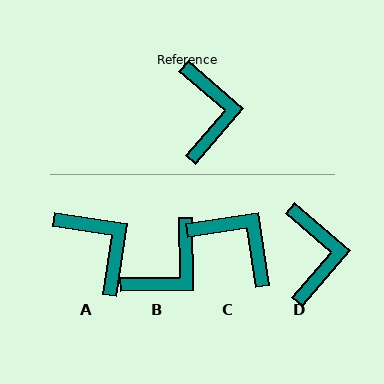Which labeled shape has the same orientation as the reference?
D.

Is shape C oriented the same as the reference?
No, it is off by about 49 degrees.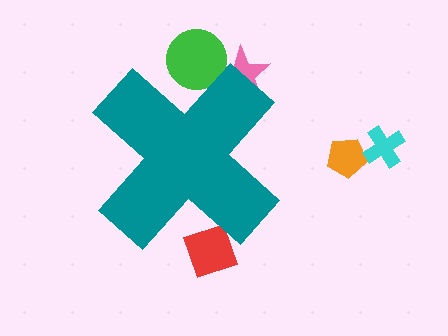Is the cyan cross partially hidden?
No, the cyan cross is fully visible.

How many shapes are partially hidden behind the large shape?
3 shapes are partially hidden.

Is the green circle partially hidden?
Yes, the green circle is partially hidden behind the teal cross.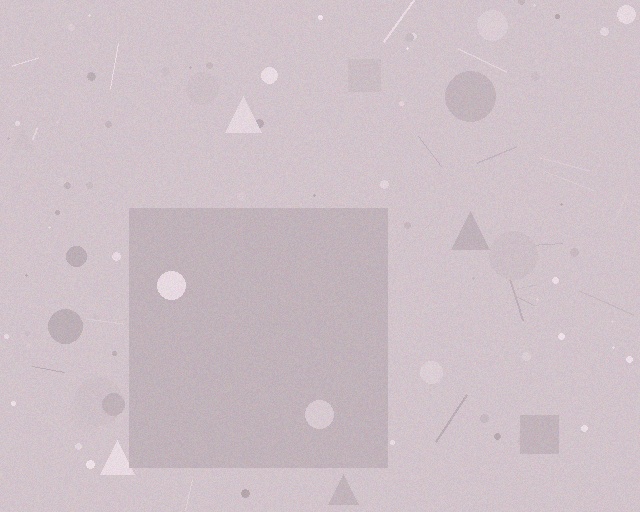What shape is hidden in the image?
A square is hidden in the image.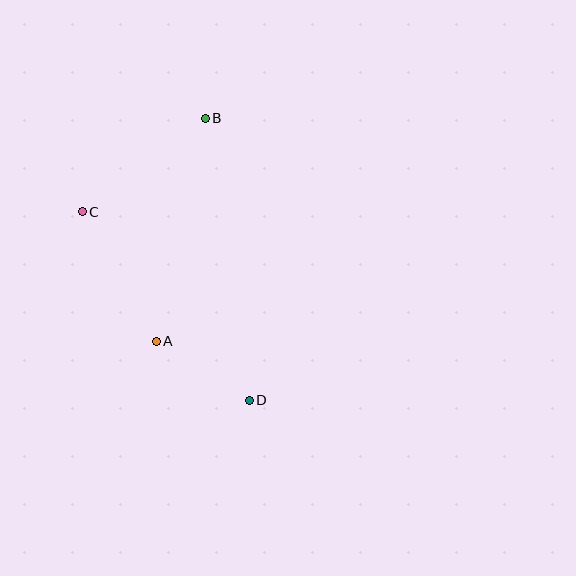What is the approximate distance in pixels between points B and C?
The distance between B and C is approximately 155 pixels.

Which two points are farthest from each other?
Points B and D are farthest from each other.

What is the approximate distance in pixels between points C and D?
The distance between C and D is approximately 252 pixels.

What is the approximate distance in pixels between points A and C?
The distance between A and C is approximately 149 pixels.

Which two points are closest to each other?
Points A and D are closest to each other.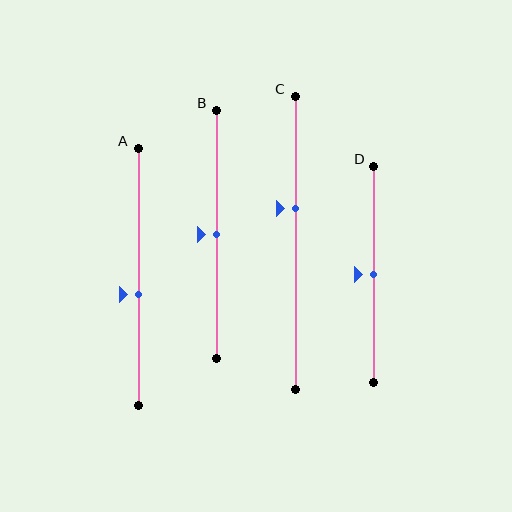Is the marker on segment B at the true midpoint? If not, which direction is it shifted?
Yes, the marker on segment B is at the true midpoint.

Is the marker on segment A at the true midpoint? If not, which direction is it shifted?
No, the marker on segment A is shifted downward by about 7% of the segment length.